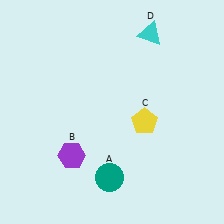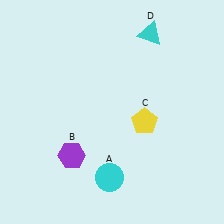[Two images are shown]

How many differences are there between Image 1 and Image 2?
There is 1 difference between the two images.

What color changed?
The circle (A) changed from teal in Image 1 to cyan in Image 2.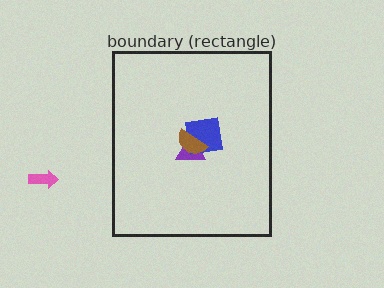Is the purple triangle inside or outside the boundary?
Inside.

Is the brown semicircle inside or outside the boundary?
Inside.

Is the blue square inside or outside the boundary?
Inside.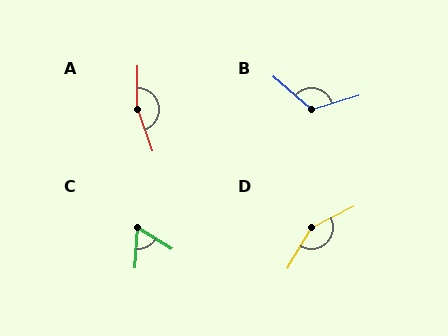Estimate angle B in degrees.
Approximately 122 degrees.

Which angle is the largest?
A, at approximately 161 degrees.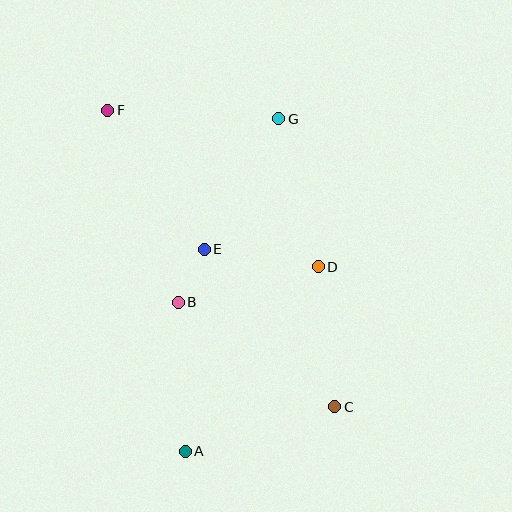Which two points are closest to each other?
Points B and E are closest to each other.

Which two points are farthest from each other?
Points C and F are farthest from each other.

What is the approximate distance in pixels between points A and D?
The distance between A and D is approximately 228 pixels.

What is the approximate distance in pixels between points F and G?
The distance between F and G is approximately 171 pixels.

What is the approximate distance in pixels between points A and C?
The distance between A and C is approximately 156 pixels.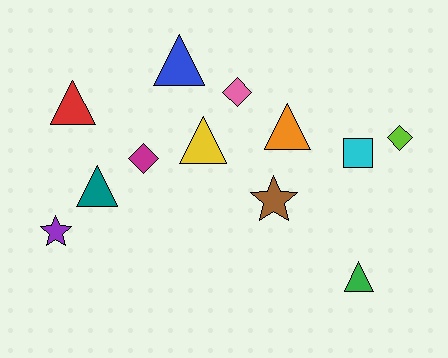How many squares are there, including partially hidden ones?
There is 1 square.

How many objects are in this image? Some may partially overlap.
There are 12 objects.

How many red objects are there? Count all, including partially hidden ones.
There is 1 red object.